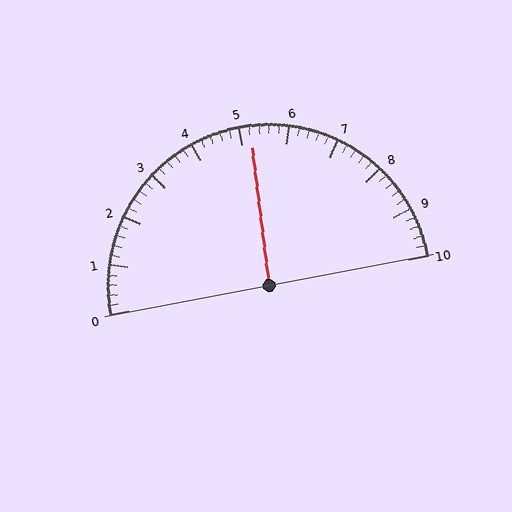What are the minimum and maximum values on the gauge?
The gauge ranges from 0 to 10.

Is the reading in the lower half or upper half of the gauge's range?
The reading is in the upper half of the range (0 to 10).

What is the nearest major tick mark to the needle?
The nearest major tick mark is 5.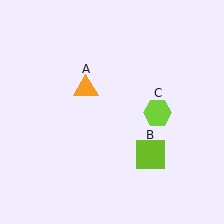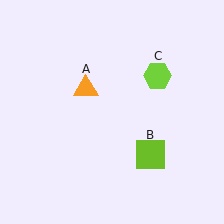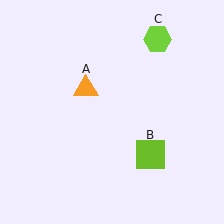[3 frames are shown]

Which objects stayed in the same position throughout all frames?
Orange triangle (object A) and lime square (object B) remained stationary.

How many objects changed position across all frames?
1 object changed position: lime hexagon (object C).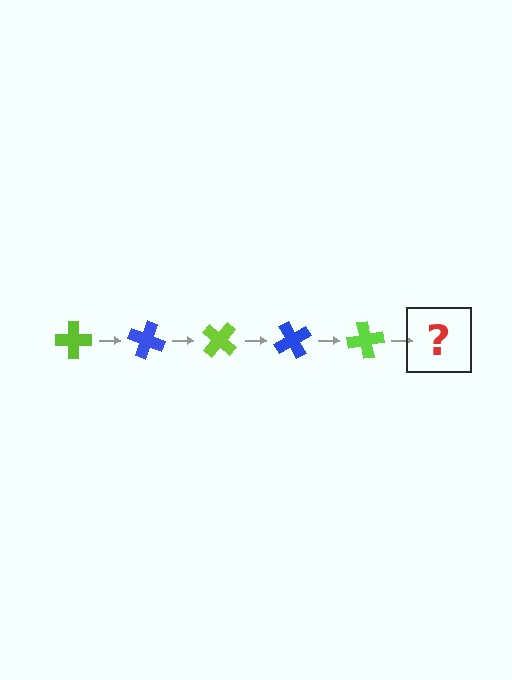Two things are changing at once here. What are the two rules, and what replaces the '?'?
The two rules are that it rotates 20 degrees each step and the color cycles through lime and blue. The '?' should be a blue cross, rotated 100 degrees from the start.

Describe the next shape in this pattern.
It should be a blue cross, rotated 100 degrees from the start.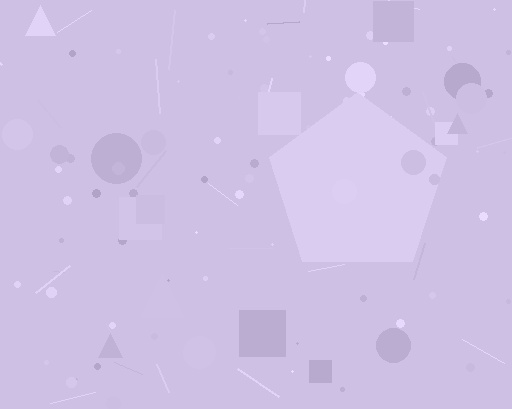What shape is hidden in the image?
A pentagon is hidden in the image.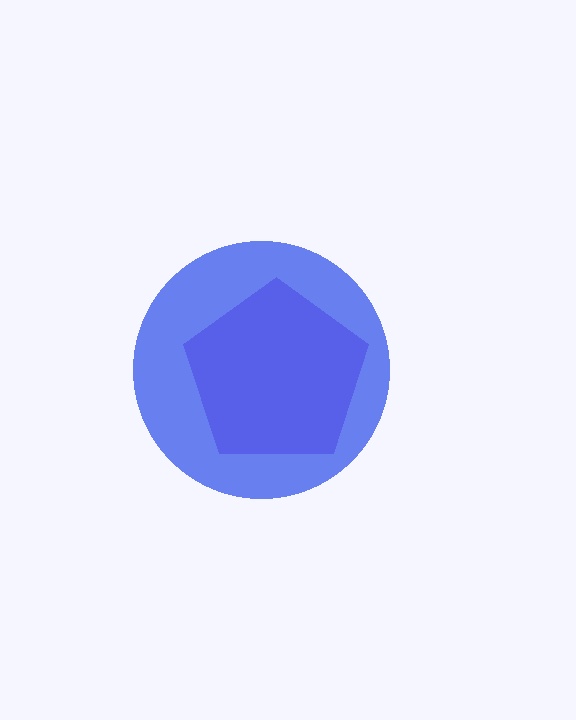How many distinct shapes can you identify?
There are 2 distinct shapes: a purple pentagon, a blue circle.